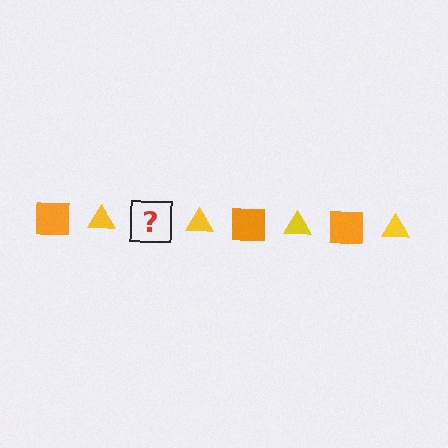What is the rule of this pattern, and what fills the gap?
The rule is that the pattern alternates between orange square and yellow triangle. The gap should be filled with an orange square.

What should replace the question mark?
The question mark should be replaced with an orange square.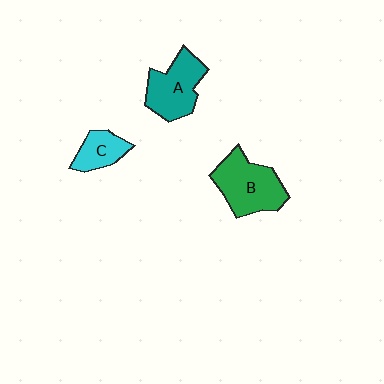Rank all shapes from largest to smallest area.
From largest to smallest: B (green), A (teal), C (cyan).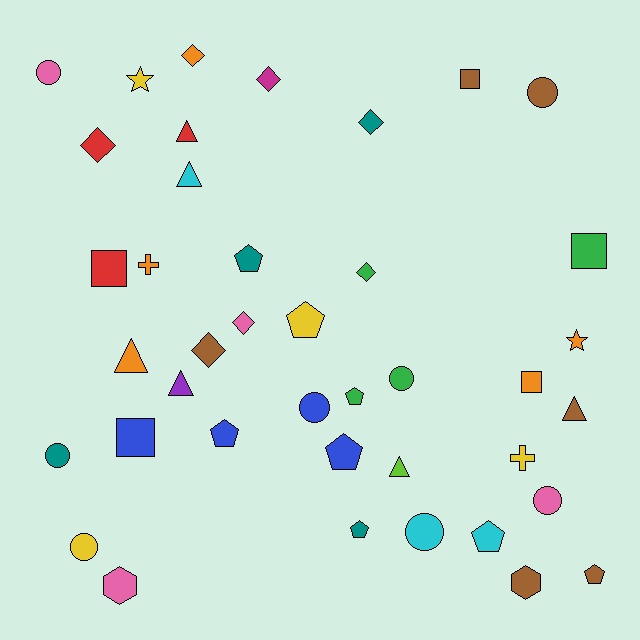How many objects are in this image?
There are 40 objects.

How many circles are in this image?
There are 8 circles.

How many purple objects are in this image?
There is 1 purple object.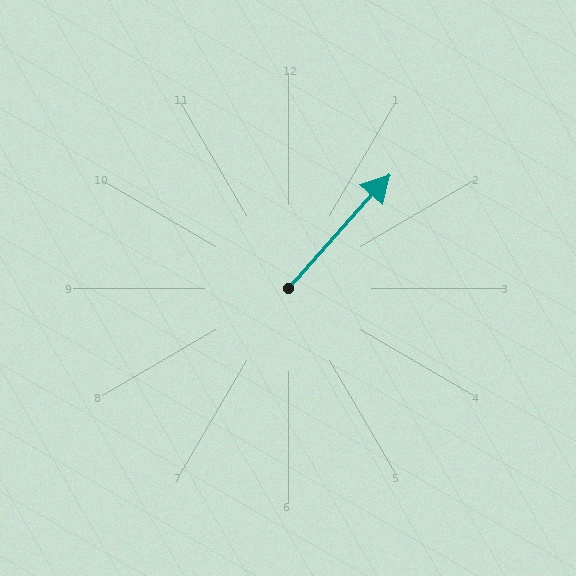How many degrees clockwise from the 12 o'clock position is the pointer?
Approximately 42 degrees.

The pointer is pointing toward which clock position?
Roughly 1 o'clock.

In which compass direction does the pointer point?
Northeast.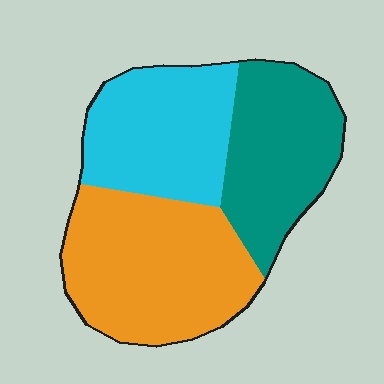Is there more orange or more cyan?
Orange.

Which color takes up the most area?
Orange, at roughly 40%.